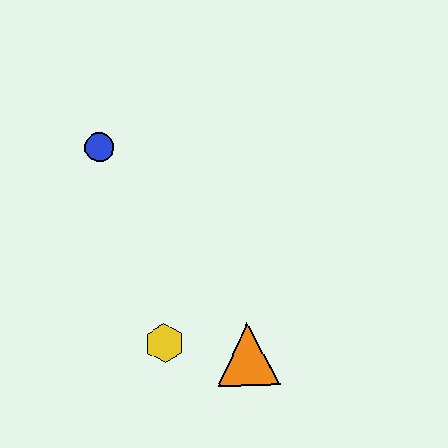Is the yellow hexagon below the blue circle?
Yes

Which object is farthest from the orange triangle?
The blue circle is farthest from the orange triangle.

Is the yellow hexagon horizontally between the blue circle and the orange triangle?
Yes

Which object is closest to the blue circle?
The yellow hexagon is closest to the blue circle.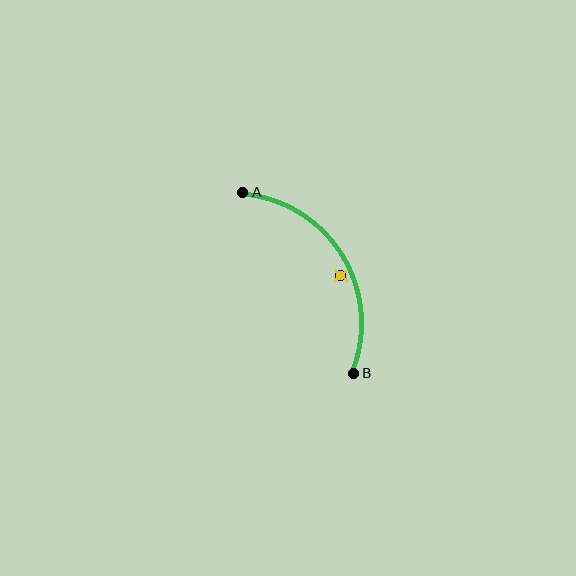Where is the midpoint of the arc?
The arc midpoint is the point on the curve farthest from the straight line joining A and B. It sits to the right of that line.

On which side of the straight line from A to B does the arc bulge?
The arc bulges to the right of the straight line connecting A and B.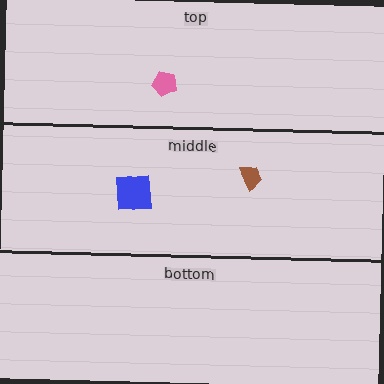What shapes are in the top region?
The pink pentagon.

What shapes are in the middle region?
The brown trapezoid, the blue square.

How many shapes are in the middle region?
2.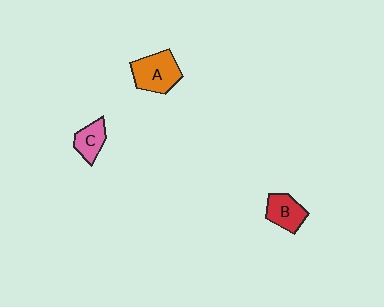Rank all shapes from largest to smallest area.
From largest to smallest: A (orange), B (red), C (pink).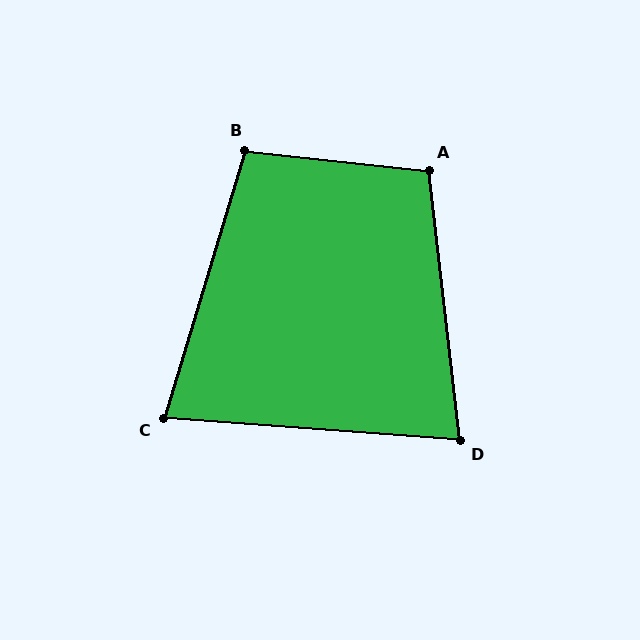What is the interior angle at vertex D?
Approximately 79 degrees (acute).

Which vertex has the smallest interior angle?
C, at approximately 77 degrees.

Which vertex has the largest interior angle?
A, at approximately 103 degrees.